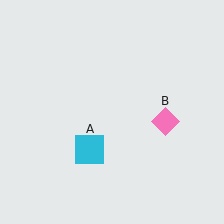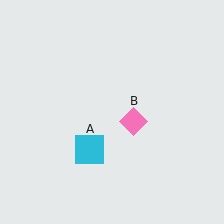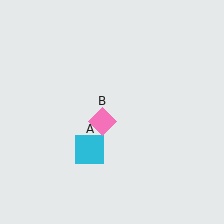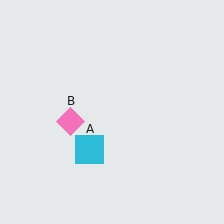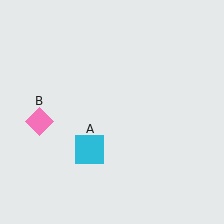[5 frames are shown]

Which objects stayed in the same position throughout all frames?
Cyan square (object A) remained stationary.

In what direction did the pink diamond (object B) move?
The pink diamond (object B) moved left.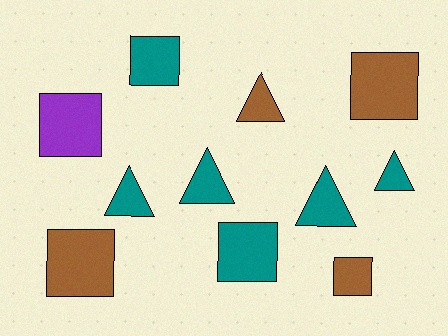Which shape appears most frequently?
Square, with 6 objects.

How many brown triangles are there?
There is 1 brown triangle.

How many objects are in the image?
There are 11 objects.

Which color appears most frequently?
Teal, with 6 objects.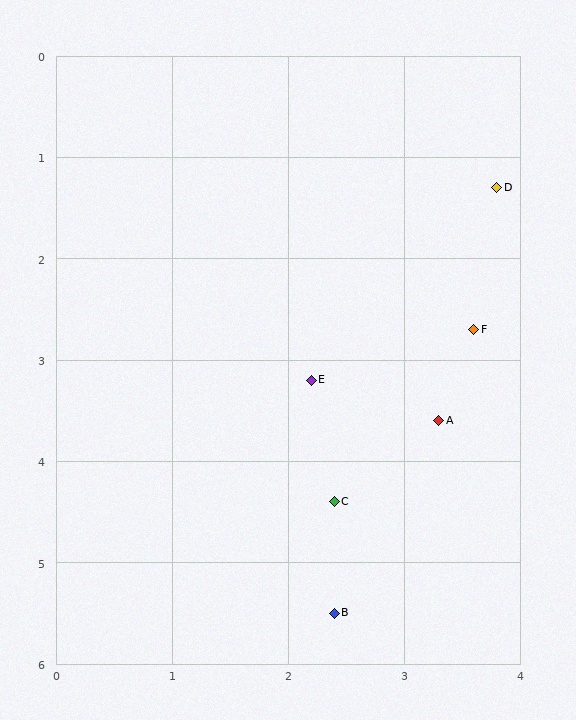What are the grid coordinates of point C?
Point C is at approximately (2.4, 4.4).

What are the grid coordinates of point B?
Point B is at approximately (2.4, 5.5).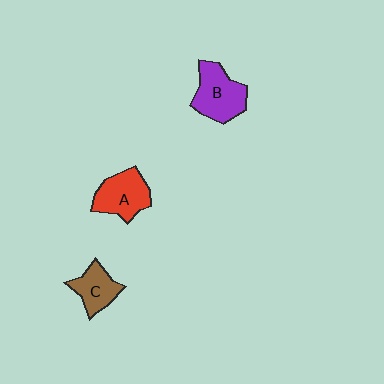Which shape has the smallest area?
Shape C (brown).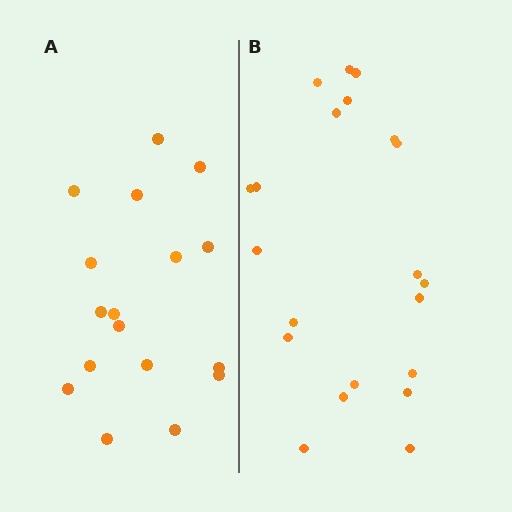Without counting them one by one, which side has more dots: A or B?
Region B (the right region) has more dots.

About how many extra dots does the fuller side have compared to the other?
Region B has about 4 more dots than region A.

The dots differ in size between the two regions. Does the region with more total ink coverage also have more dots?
No. Region A has more total ink coverage because its dots are larger, but region B actually contains more individual dots. Total area can be misleading — the number of items is what matters here.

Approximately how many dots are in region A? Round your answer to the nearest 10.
About 20 dots. (The exact count is 17, which rounds to 20.)